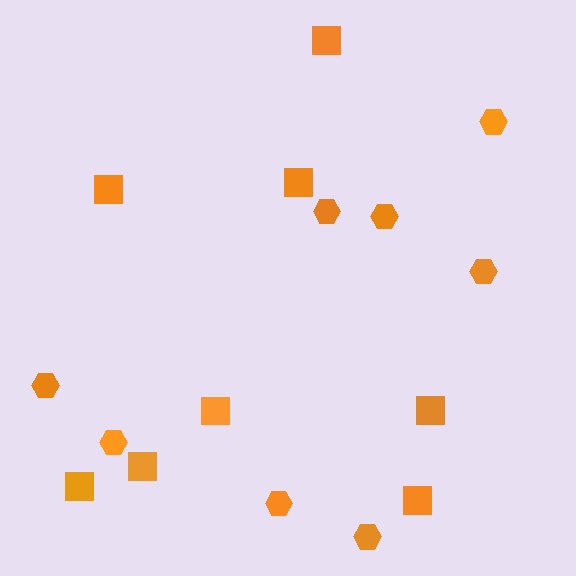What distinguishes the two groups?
There are 2 groups: one group of squares (8) and one group of hexagons (8).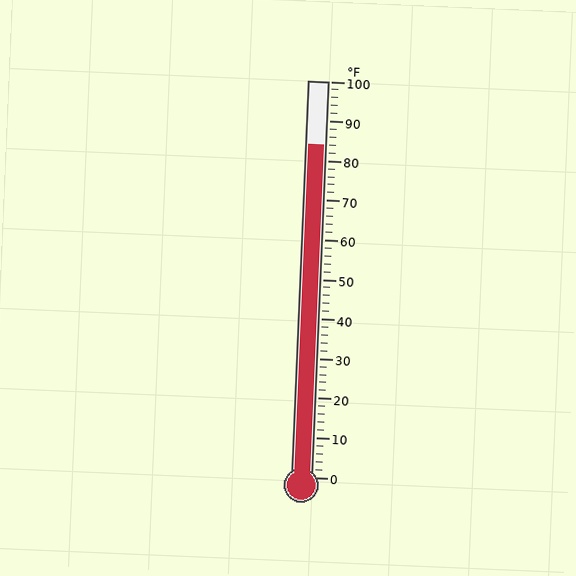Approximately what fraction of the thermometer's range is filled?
The thermometer is filled to approximately 85% of its range.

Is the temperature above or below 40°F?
The temperature is above 40°F.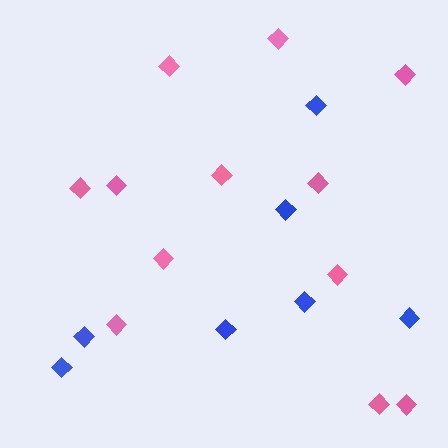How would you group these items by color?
There are 2 groups: one group of blue diamonds (7) and one group of pink diamonds (12).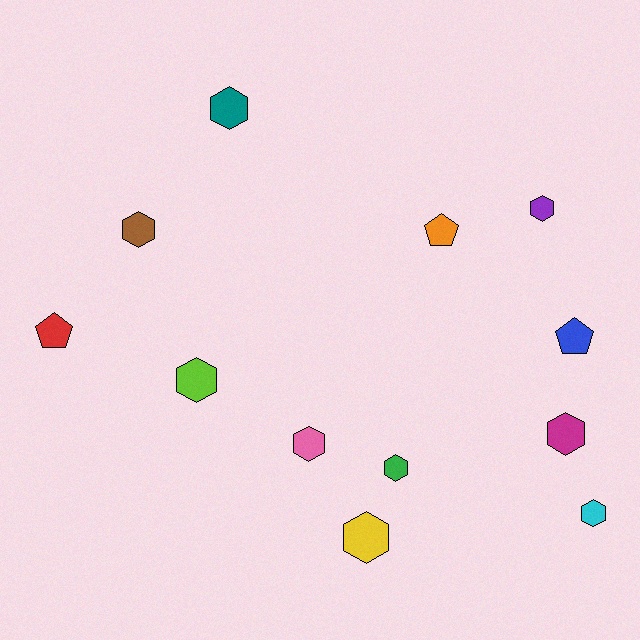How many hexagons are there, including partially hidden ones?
There are 9 hexagons.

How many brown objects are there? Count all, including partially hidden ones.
There is 1 brown object.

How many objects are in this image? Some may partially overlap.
There are 12 objects.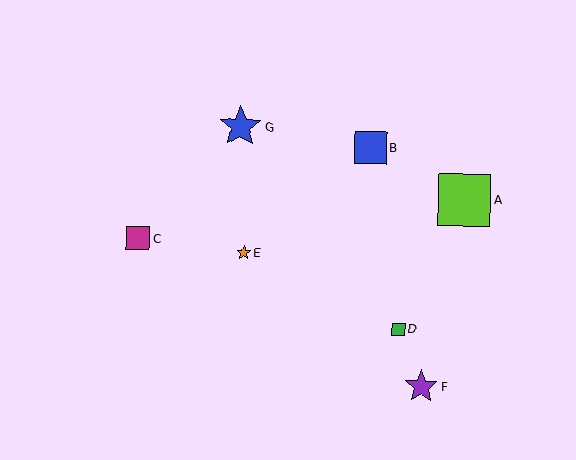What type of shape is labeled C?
Shape C is a magenta square.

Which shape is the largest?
The lime square (labeled A) is the largest.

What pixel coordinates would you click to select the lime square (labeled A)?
Click at (465, 200) to select the lime square A.